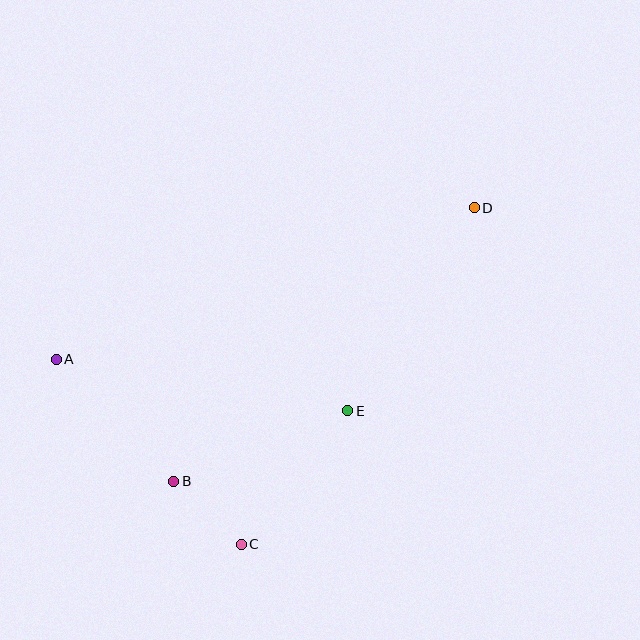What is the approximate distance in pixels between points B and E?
The distance between B and E is approximately 188 pixels.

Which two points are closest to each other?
Points B and C are closest to each other.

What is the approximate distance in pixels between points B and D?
The distance between B and D is approximately 406 pixels.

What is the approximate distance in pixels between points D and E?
The distance between D and E is approximately 239 pixels.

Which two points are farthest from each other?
Points A and D are farthest from each other.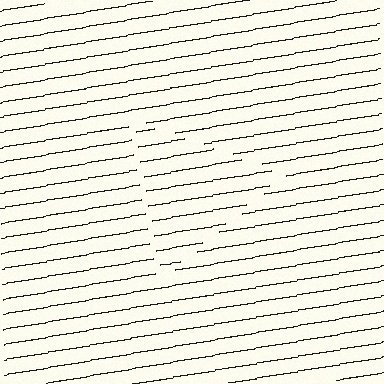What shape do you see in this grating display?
An illusory triangle. The interior of the shape contains the same grating, shifted by half a period — the contour is defined by the phase discontinuity where line-ends from the inner and outer gratings abut.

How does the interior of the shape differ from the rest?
The interior of the shape contains the same grating, shifted by half a period — the contour is defined by the phase discontinuity where line-ends from the inner and outer gratings abut.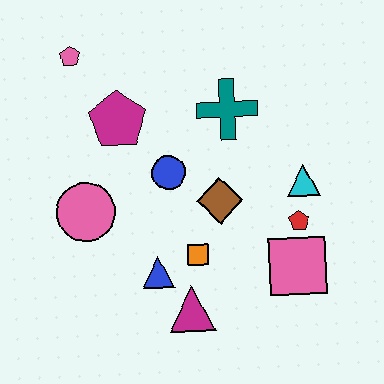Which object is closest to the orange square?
The blue triangle is closest to the orange square.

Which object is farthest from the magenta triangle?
The pink pentagon is farthest from the magenta triangle.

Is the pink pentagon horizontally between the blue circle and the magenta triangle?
No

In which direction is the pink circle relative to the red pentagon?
The pink circle is to the left of the red pentagon.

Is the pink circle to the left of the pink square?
Yes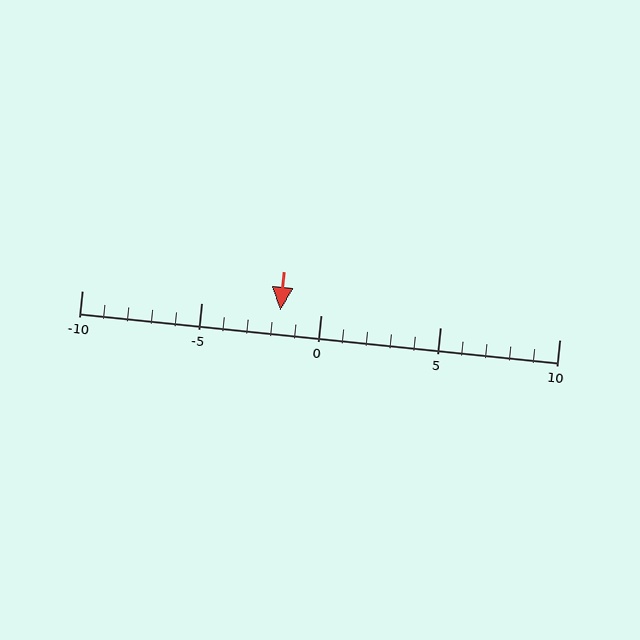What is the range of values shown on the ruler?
The ruler shows values from -10 to 10.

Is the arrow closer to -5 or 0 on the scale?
The arrow is closer to 0.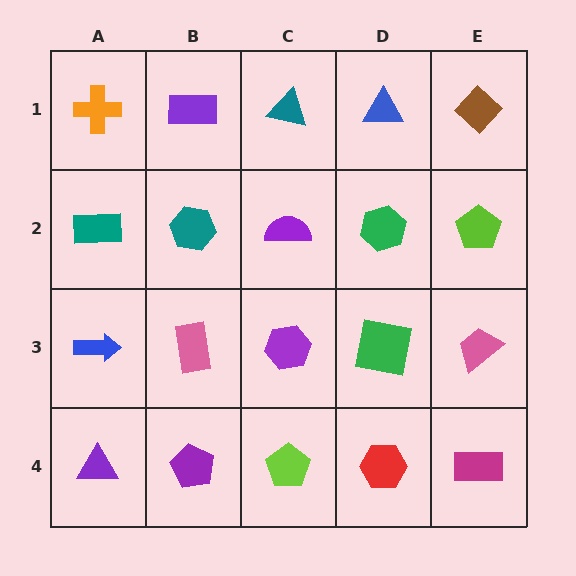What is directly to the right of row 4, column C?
A red hexagon.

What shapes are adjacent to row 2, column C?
A teal triangle (row 1, column C), a purple hexagon (row 3, column C), a teal hexagon (row 2, column B), a green hexagon (row 2, column D).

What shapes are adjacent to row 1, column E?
A lime pentagon (row 2, column E), a blue triangle (row 1, column D).